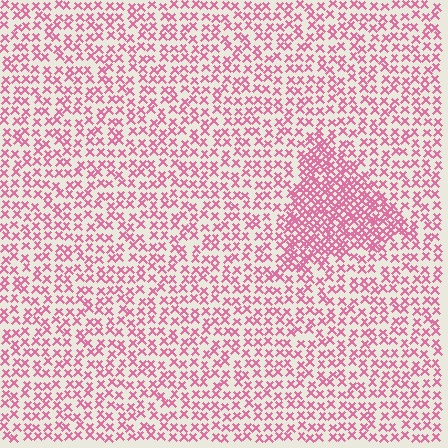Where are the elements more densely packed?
The elements are more densely packed inside the triangle boundary.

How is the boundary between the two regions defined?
The boundary is defined by a change in element density (approximately 2.1x ratio). All elements are the same color, size, and shape.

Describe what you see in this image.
The image contains small pink elements arranged at two different densities. A triangle-shaped region is visible where the elements are more densely packed than the surrounding area.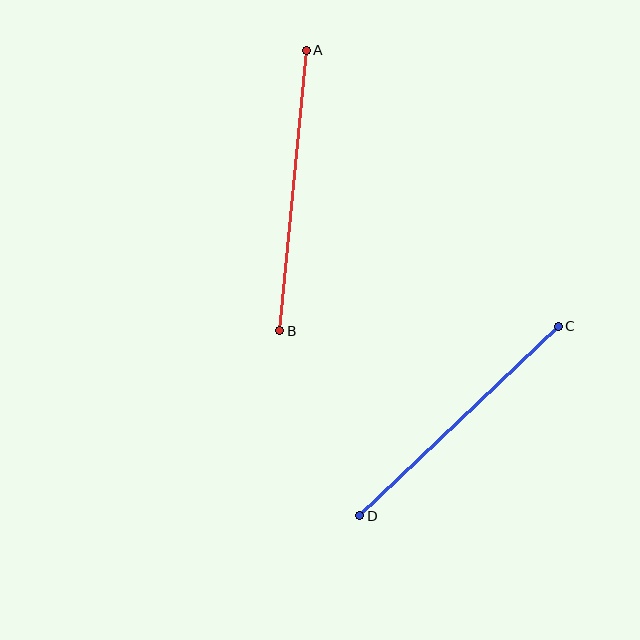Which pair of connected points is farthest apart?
Points A and B are farthest apart.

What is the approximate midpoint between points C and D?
The midpoint is at approximately (459, 421) pixels.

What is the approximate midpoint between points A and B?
The midpoint is at approximately (293, 191) pixels.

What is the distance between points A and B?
The distance is approximately 282 pixels.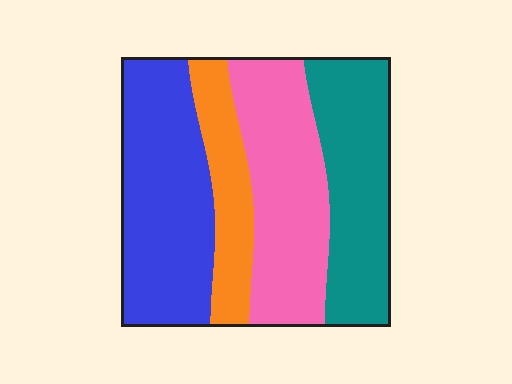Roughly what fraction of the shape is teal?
Teal covers 26% of the shape.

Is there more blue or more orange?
Blue.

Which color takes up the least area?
Orange, at roughly 15%.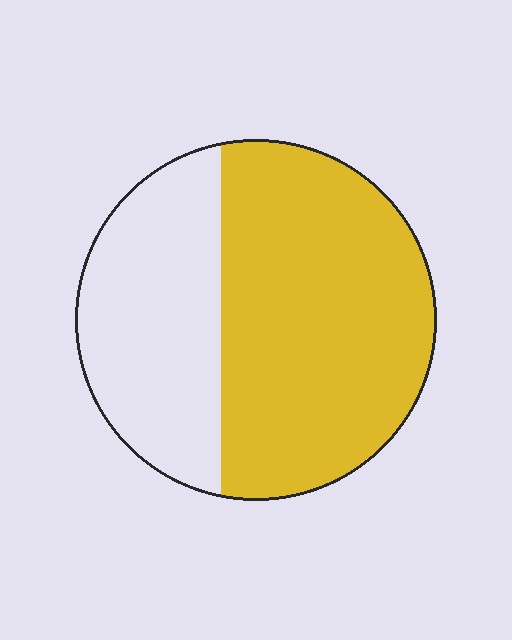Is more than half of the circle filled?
Yes.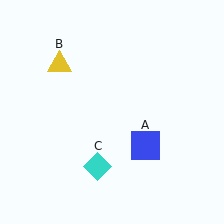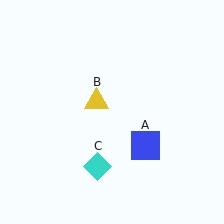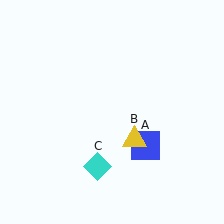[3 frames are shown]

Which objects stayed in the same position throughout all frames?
Blue square (object A) and cyan diamond (object C) remained stationary.